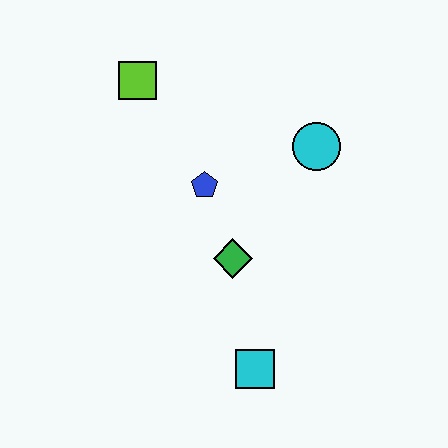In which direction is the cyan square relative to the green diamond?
The cyan square is below the green diamond.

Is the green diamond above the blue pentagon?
No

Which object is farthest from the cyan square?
The lime square is farthest from the cyan square.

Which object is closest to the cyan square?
The green diamond is closest to the cyan square.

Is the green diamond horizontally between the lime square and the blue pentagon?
No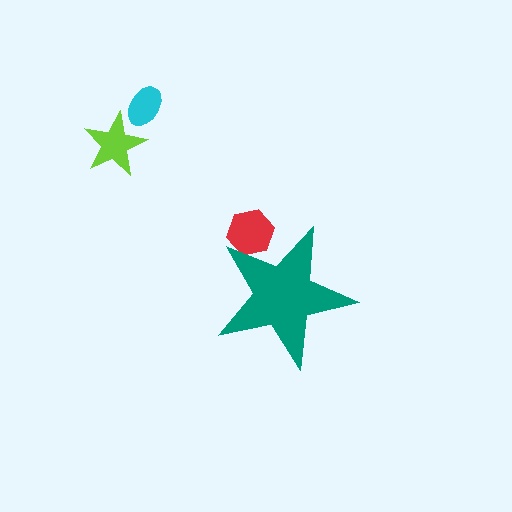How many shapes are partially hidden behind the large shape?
1 shape is partially hidden.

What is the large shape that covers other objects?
A teal star.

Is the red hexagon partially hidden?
Yes, the red hexagon is partially hidden behind the teal star.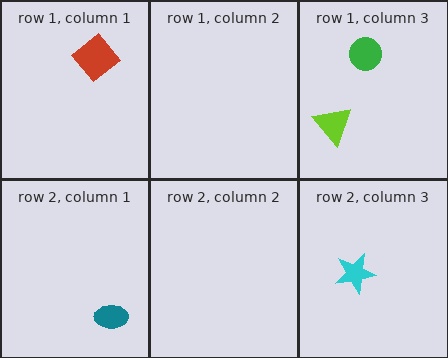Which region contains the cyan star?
The row 2, column 3 region.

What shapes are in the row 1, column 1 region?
The red diamond.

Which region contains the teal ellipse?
The row 2, column 1 region.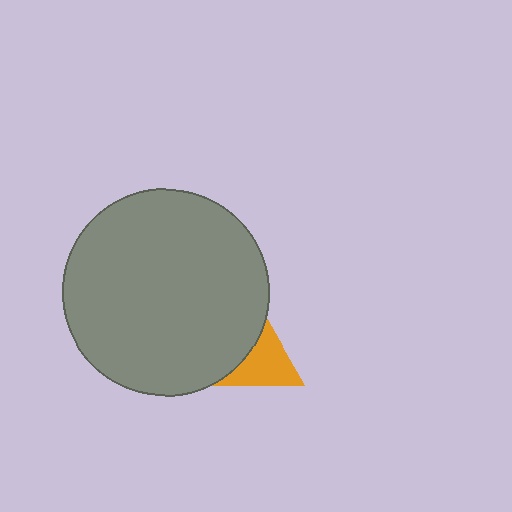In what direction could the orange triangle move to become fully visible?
The orange triangle could move right. That would shift it out from behind the gray circle entirely.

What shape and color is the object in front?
The object in front is a gray circle.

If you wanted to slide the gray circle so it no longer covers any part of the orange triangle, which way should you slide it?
Slide it left — that is the most direct way to separate the two shapes.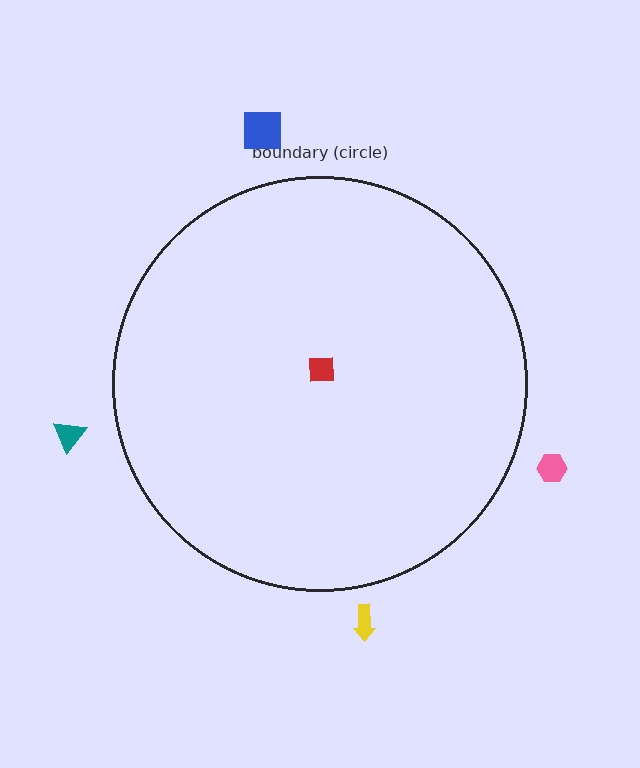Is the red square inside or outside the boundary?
Inside.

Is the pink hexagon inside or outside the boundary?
Outside.